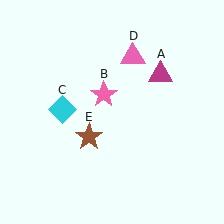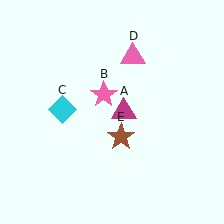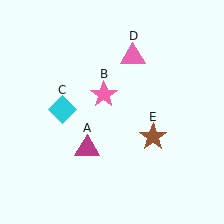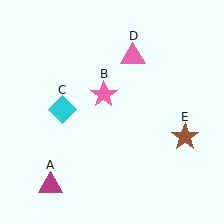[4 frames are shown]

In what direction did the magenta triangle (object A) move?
The magenta triangle (object A) moved down and to the left.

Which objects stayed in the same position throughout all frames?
Pink star (object B) and cyan diamond (object C) and pink triangle (object D) remained stationary.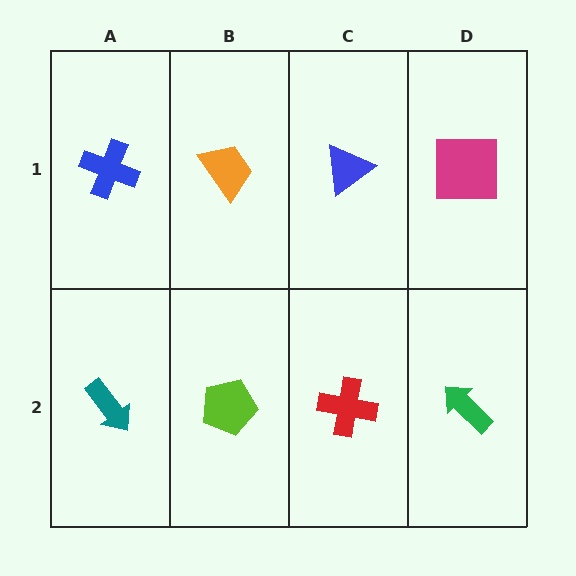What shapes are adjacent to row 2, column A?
A blue cross (row 1, column A), a lime pentagon (row 2, column B).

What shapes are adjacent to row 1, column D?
A green arrow (row 2, column D), a blue triangle (row 1, column C).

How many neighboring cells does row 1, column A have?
2.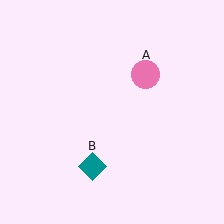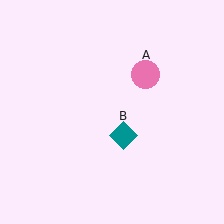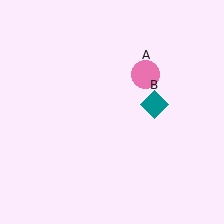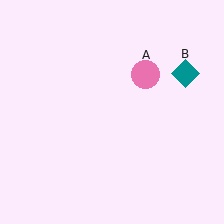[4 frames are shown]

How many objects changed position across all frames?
1 object changed position: teal diamond (object B).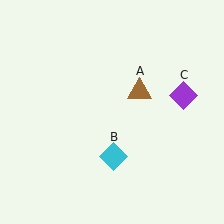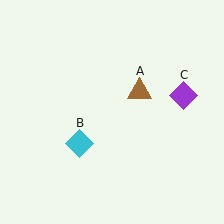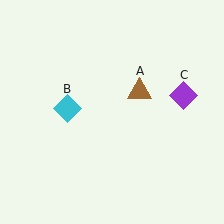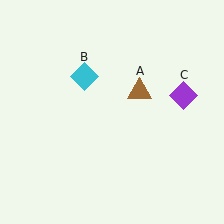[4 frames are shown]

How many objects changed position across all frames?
1 object changed position: cyan diamond (object B).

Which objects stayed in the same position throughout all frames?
Brown triangle (object A) and purple diamond (object C) remained stationary.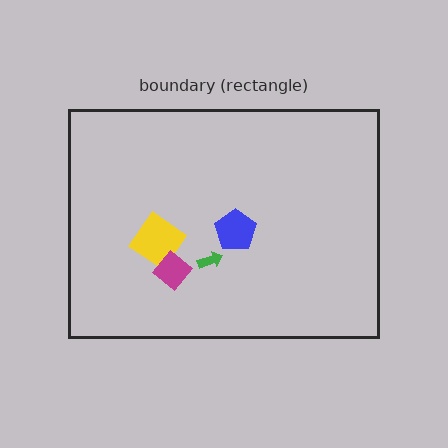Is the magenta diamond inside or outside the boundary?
Inside.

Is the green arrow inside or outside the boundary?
Inside.